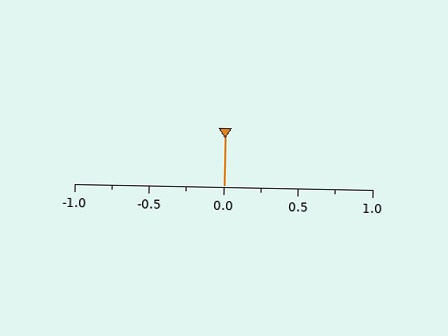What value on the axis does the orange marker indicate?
The marker indicates approximately 0.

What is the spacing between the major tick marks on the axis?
The major ticks are spaced 0.5 apart.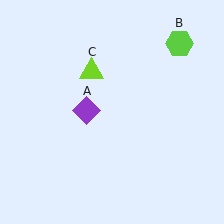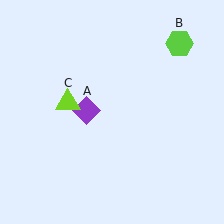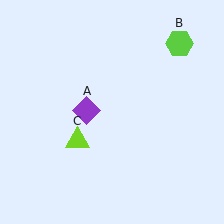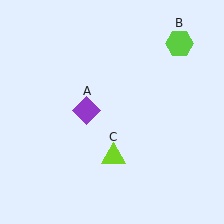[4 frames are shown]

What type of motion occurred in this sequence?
The lime triangle (object C) rotated counterclockwise around the center of the scene.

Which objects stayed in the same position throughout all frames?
Purple diamond (object A) and lime hexagon (object B) remained stationary.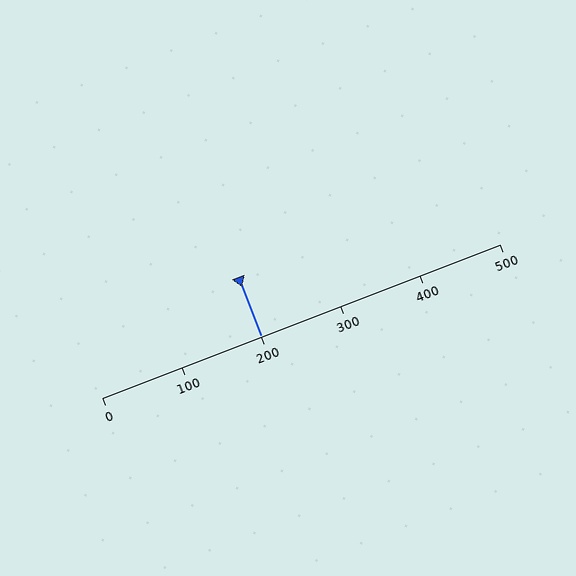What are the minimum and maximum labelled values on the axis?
The axis runs from 0 to 500.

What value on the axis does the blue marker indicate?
The marker indicates approximately 200.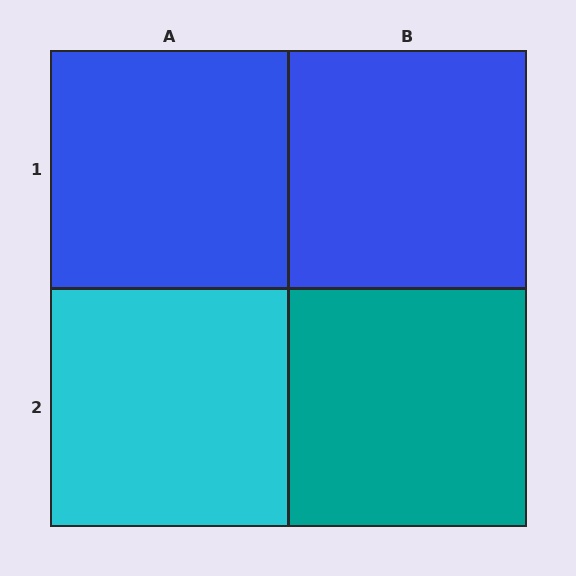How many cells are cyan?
1 cell is cyan.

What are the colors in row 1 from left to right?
Blue, blue.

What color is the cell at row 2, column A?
Cyan.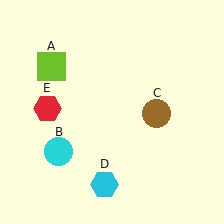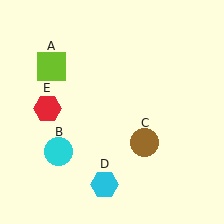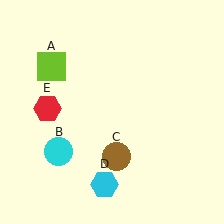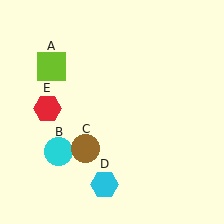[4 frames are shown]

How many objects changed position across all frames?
1 object changed position: brown circle (object C).